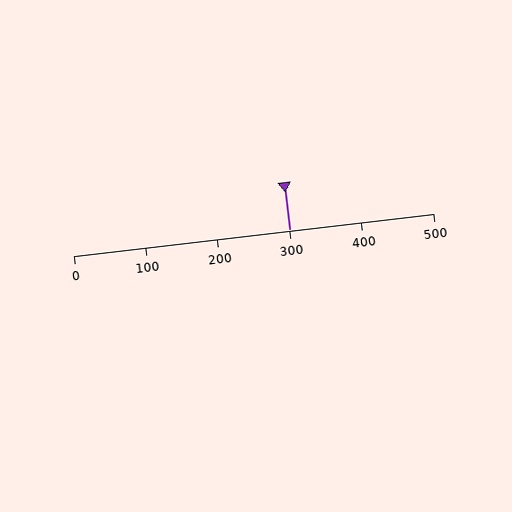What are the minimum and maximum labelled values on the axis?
The axis runs from 0 to 500.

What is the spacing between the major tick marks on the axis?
The major ticks are spaced 100 apart.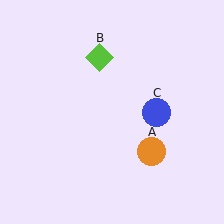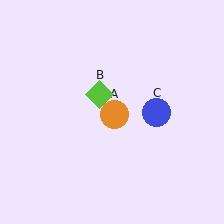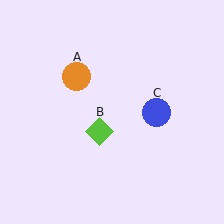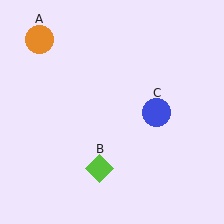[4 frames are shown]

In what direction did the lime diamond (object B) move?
The lime diamond (object B) moved down.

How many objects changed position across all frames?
2 objects changed position: orange circle (object A), lime diamond (object B).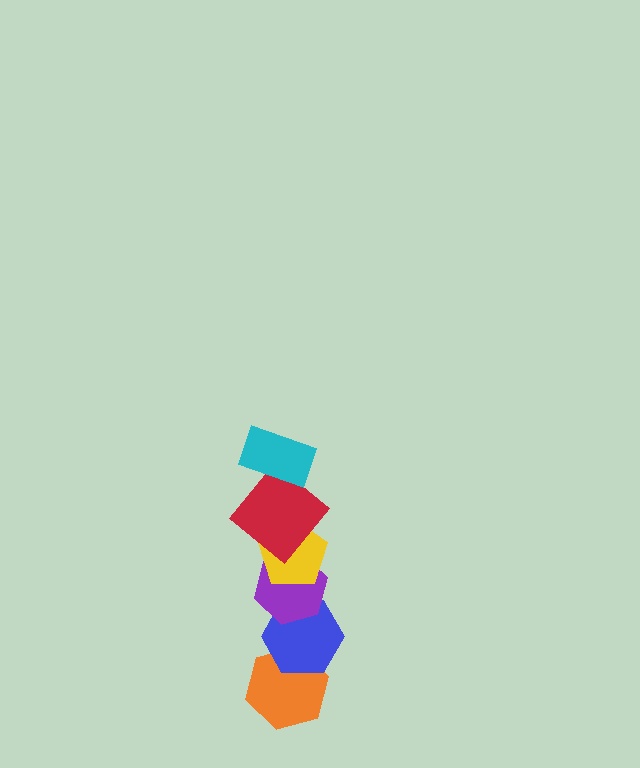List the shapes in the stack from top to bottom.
From top to bottom: the cyan rectangle, the red diamond, the yellow pentagon, the purple hexagon, the blue hexagon, the orange hexagon.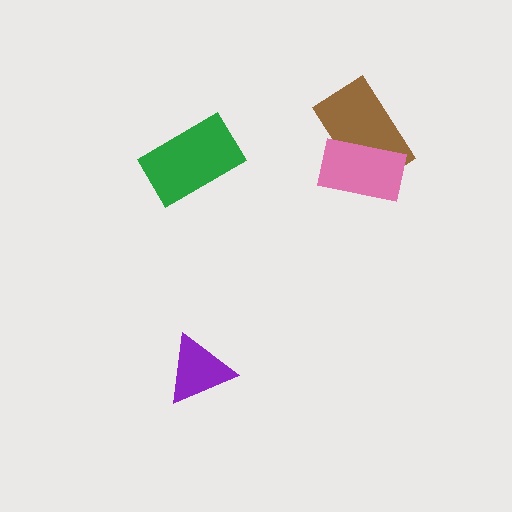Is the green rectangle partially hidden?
No, no other shape covers it.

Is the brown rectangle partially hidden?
Yes, it is partially covered by another shape.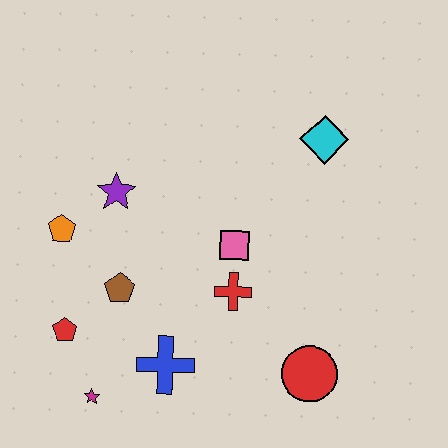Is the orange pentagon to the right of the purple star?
No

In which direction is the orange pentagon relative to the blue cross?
The orange pentagon is above the blue cross.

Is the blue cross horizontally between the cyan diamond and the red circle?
No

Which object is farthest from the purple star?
The red circle is farthest from the purple star.